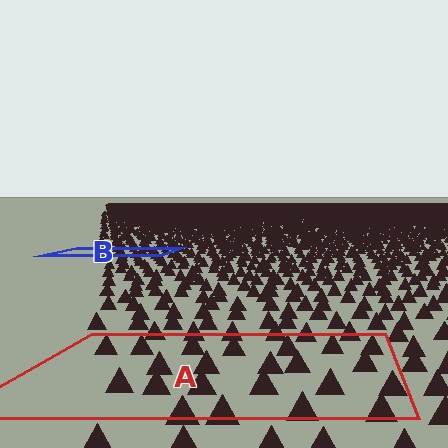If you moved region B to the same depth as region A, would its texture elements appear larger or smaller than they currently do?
They would appear larger. At a closer depth, the same texture elements are projected at a bigger on-screen size.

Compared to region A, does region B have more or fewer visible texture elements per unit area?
Region B has more texture elements per unit area — they are packed more densely because it is farther away.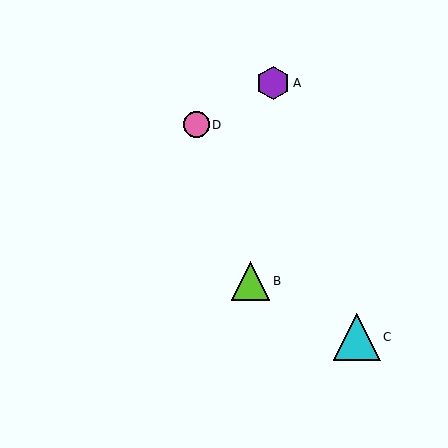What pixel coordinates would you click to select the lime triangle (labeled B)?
Click at (250, 281) to select the lime triangle B.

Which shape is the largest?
The cyan triangle (labeled C) is the largest.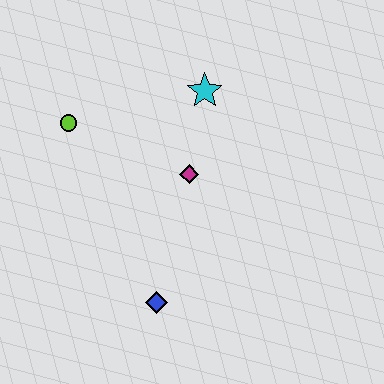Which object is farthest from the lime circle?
The blue diamond is farthest from the lime circle.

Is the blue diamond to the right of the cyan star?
No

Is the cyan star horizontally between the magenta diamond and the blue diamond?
No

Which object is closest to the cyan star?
The magenta diamond is closest to the cyan star.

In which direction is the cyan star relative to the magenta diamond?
The cyan star is above the magenta diamond.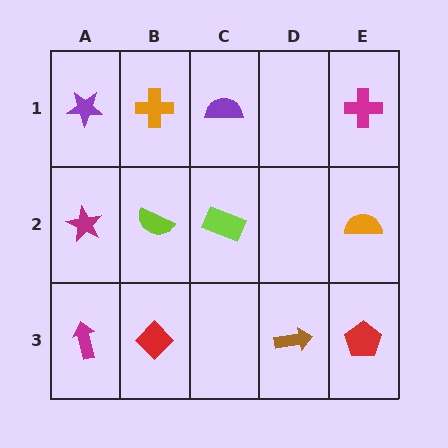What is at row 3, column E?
A red pentagon.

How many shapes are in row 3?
4 shapes.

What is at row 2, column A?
A magenta star.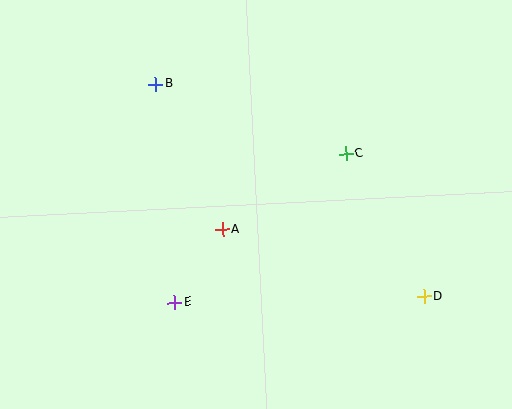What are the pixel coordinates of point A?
Point A is at (223, 229).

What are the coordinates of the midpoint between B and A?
The midpoint between B and A is at (189, 157).